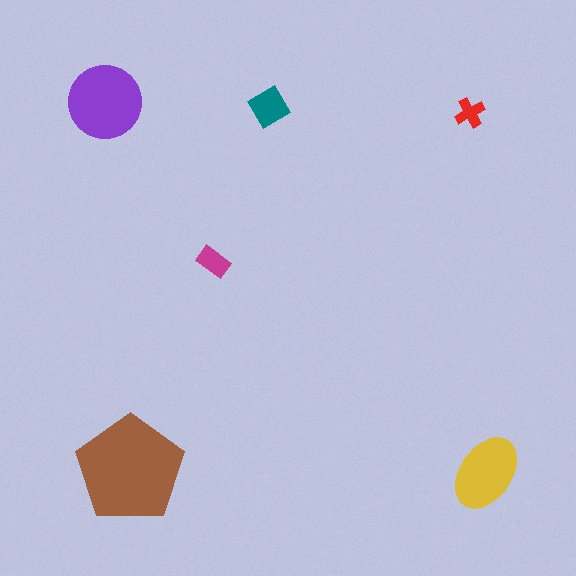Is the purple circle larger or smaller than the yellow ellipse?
Larger.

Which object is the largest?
The brown pentagon.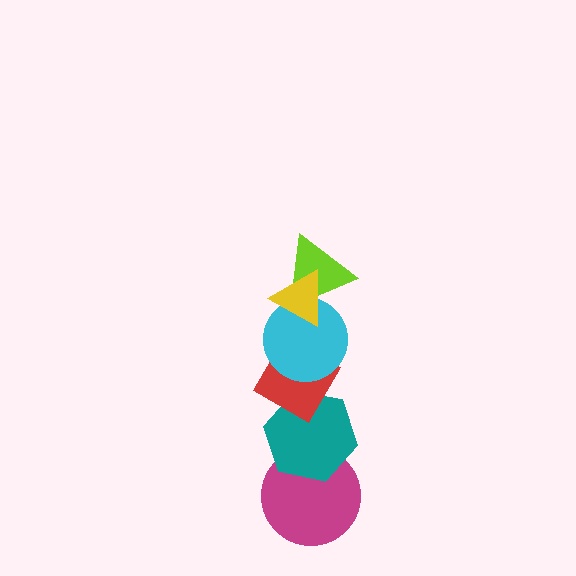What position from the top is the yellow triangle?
The yellow triangle is 1st from the top.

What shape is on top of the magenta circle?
The teal hexagon is on top of the magenta circle.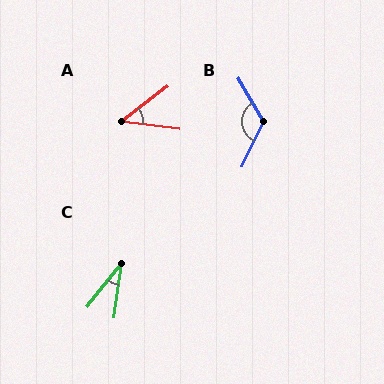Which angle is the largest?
B, at approximately 124 degrees.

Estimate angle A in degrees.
Approximately 45 degrees.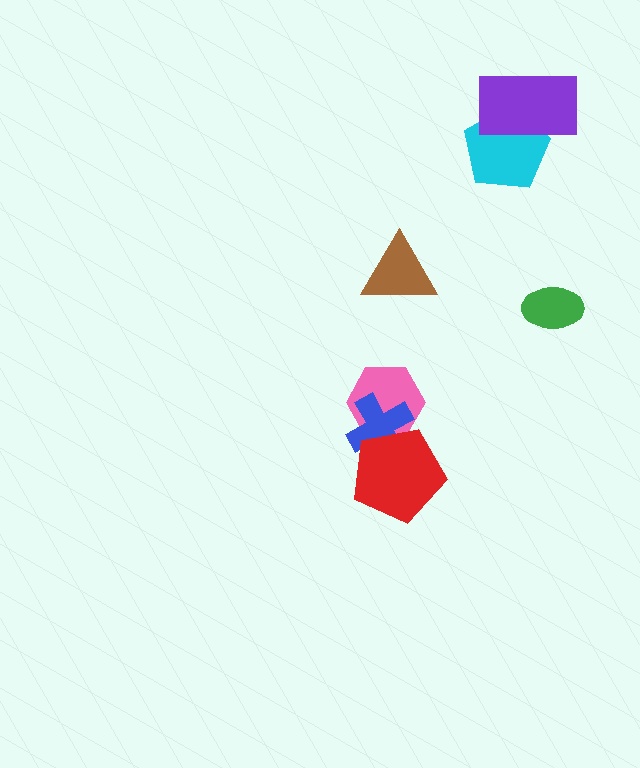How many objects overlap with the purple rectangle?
1 object overlaps with the purple rectangle.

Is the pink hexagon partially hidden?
Yes, it is partially covered by another shape.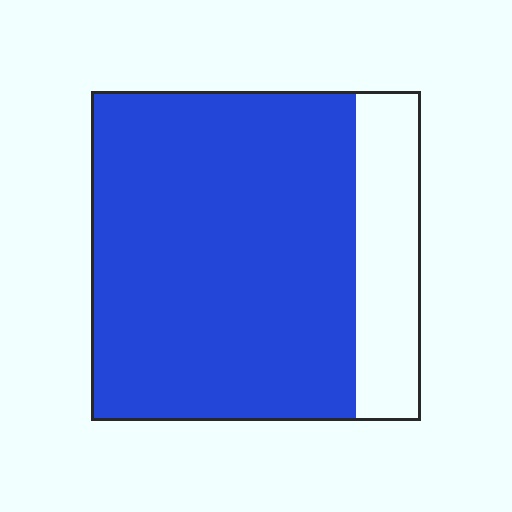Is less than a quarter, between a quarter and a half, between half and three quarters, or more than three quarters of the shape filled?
More than three quarters.